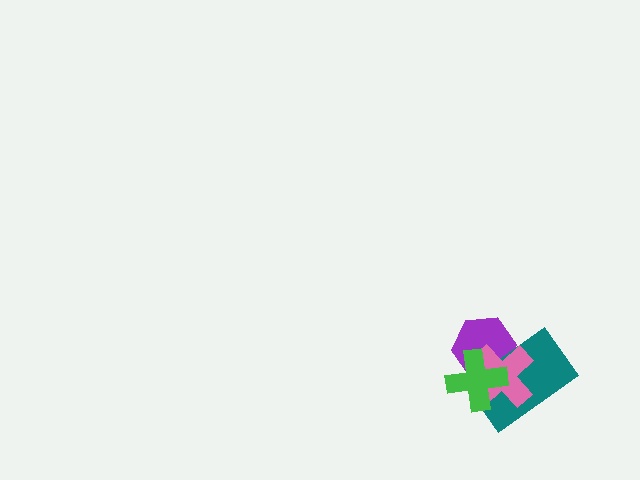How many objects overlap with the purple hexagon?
3 objects overlap with the purple hexagon.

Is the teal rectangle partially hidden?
Yes, it is partially covered by another shape.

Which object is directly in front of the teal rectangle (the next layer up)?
The pink cross is directly in front of the teal rectangle.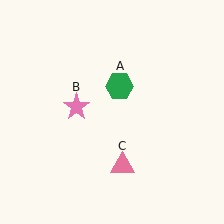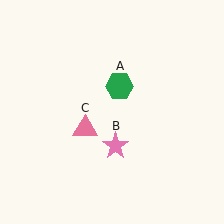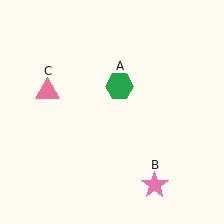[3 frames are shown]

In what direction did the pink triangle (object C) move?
The pink triangle (object C) moved up and to the left.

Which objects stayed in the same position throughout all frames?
Green hexagon (object A) remained stationary.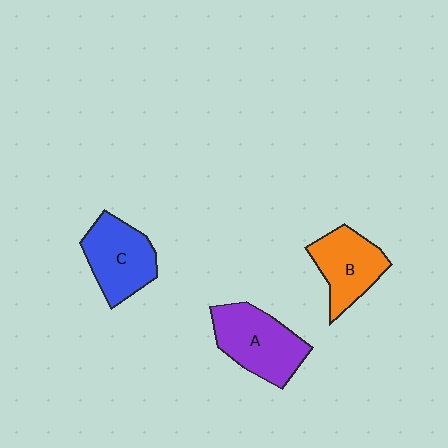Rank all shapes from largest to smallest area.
From largest to smallest: A (purple), C (blue), B (orange).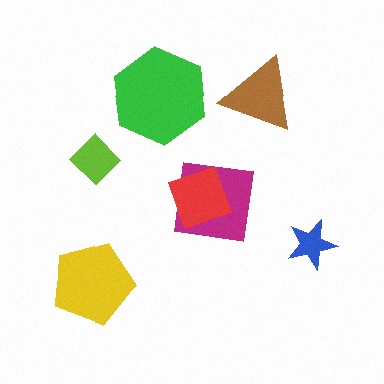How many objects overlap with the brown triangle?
0 objects overlap with the brown triangle.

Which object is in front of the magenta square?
The red diamond is in front of the magenta square.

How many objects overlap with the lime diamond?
0 objects overlap with the lime diamond.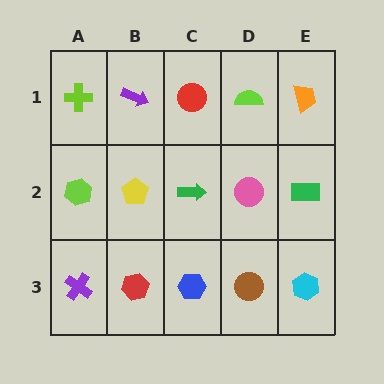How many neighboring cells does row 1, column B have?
3.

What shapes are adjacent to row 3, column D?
A pink circle (row 2, column D), a blue hexagon (row 3, column C), a cyan hexagon (row 3, column E).